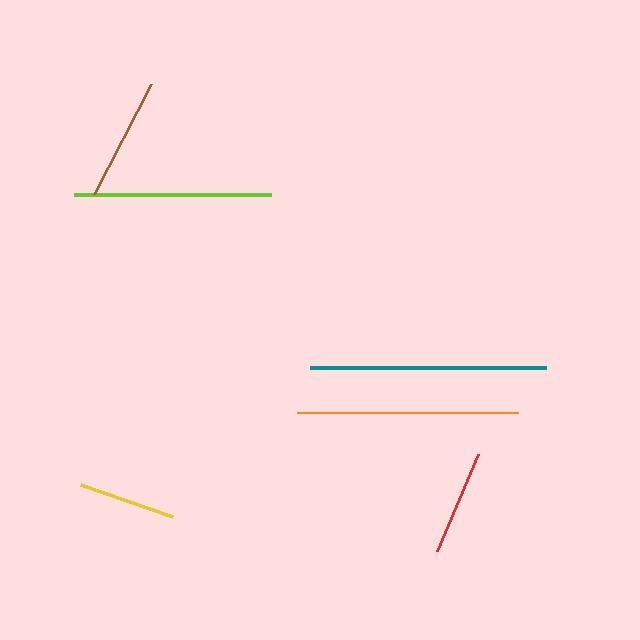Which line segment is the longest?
The teal line is the longest at approximately 236 pixels.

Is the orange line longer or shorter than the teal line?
The teal line is longer than the orange line.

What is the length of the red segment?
The red segment is approximately 106 pixels long.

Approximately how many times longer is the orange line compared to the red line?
The orange line is approximately 2.1 times the length of the red line.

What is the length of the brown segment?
The brown segment is approximately 124 pixels long.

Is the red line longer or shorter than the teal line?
The teal line is longer than the red line.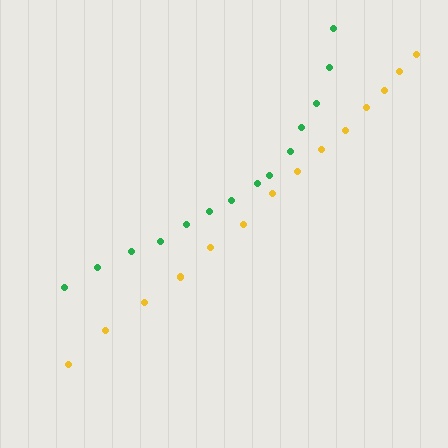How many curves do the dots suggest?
There are 2 distinct paths.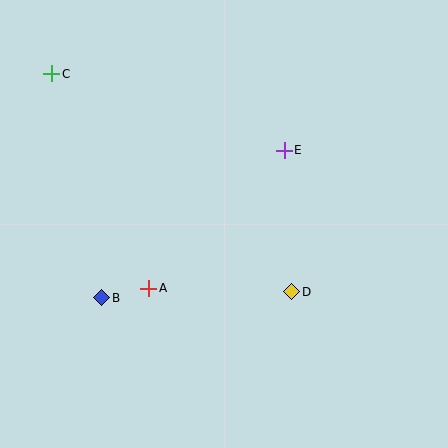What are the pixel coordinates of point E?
Point E is at (284, 150).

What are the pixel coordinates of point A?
Point A is at (149, 288).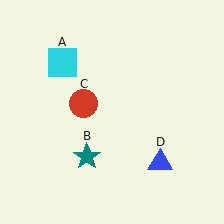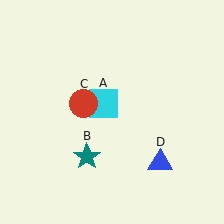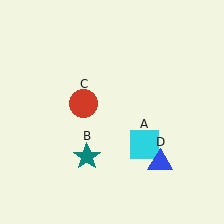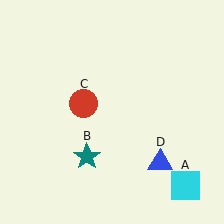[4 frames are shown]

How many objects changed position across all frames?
1 object changed position: cyan square (object A).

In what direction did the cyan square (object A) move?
The cyan square (object A) moved down and to the right.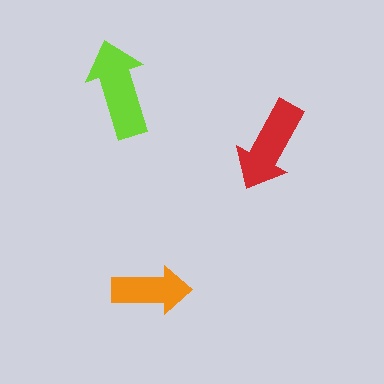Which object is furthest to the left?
The lime arrow is leftmost.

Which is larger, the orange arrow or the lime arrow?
The lime one.